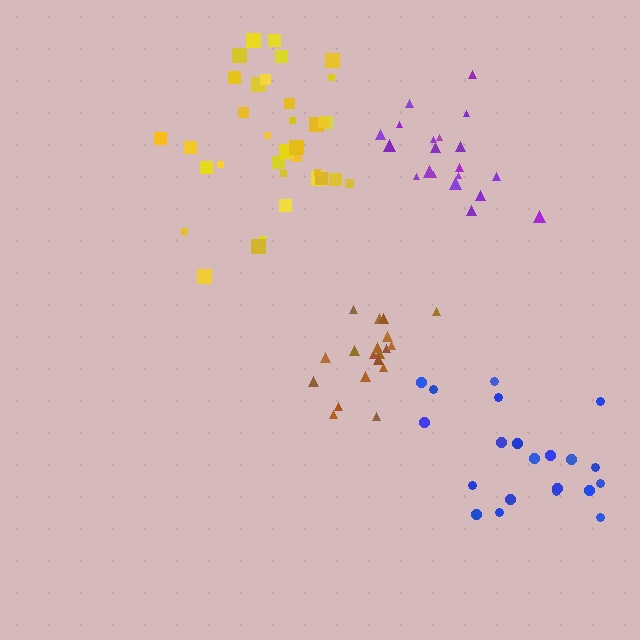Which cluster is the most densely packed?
Brown.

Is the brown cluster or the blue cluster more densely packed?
Brown.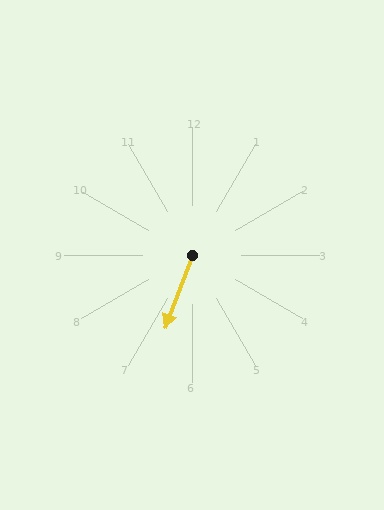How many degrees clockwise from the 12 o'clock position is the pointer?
Approximately 200 degrees.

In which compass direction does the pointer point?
South.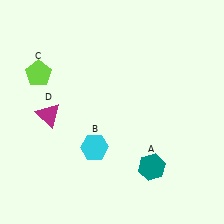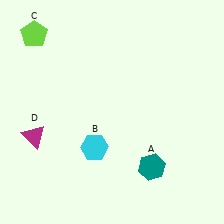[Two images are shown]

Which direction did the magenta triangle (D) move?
The magenta triangle (D) moved down.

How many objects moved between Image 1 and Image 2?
2 objects moved between the two images.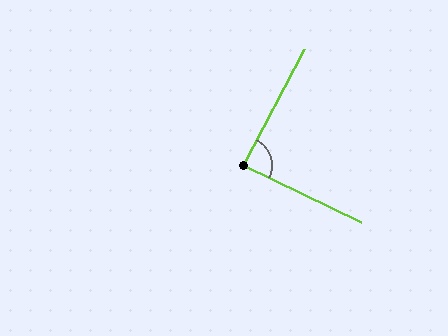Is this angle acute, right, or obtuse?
It is approximately a right angle.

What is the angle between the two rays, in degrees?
Approximately 88 degrees.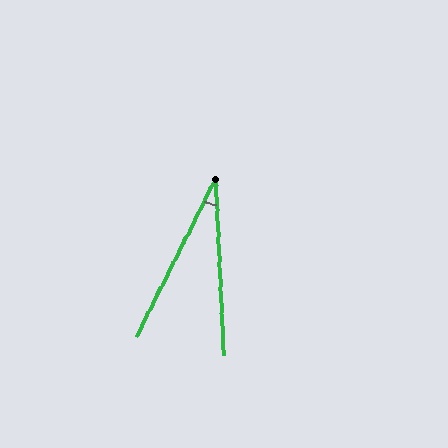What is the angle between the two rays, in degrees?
Approximately 29 degrees.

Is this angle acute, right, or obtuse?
It is acute.